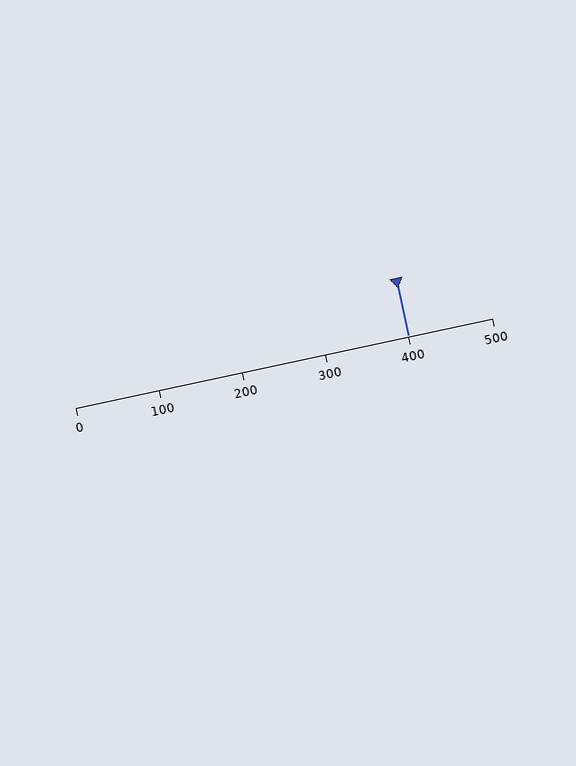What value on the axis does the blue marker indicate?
The marker indicates approximately 400.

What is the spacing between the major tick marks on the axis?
The major ticks are spaced 100 apart.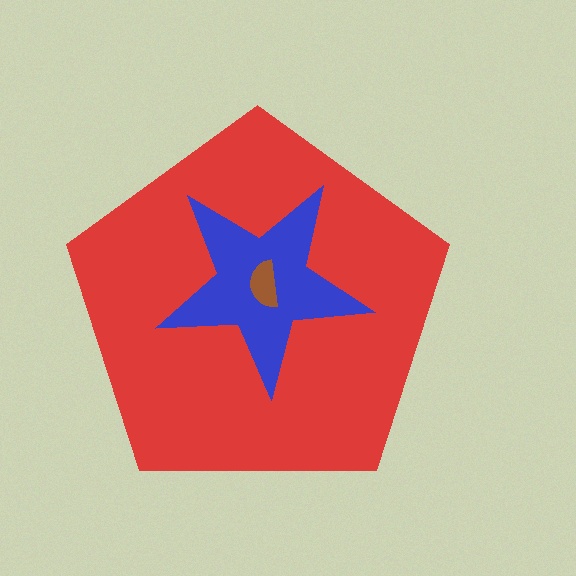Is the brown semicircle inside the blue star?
Yes.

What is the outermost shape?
The red pentagon.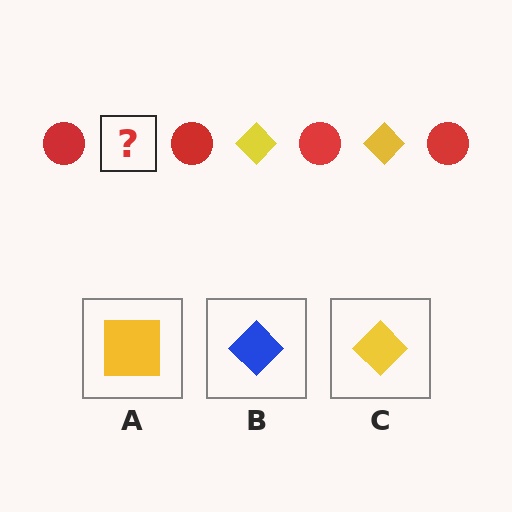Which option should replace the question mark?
Option C.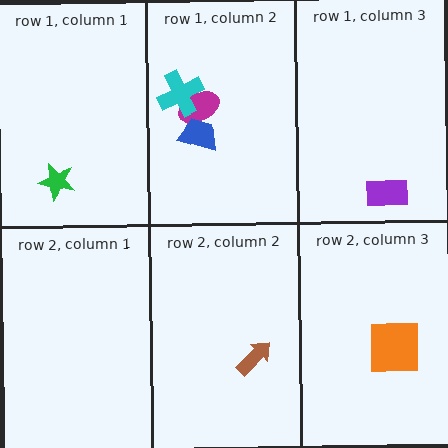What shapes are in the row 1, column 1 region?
The green star.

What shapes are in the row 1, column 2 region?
The magenta ellipse, the cyan cross, the blue trapezoid.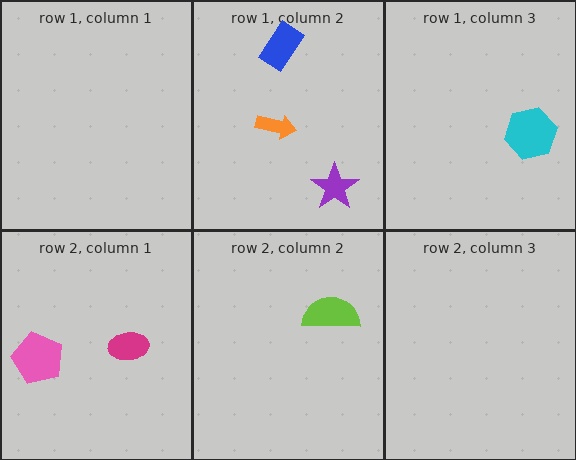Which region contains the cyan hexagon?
The row 1, column 3 region.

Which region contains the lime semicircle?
The row 2, column 2 region.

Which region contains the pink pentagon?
The row 2, column 1 region.